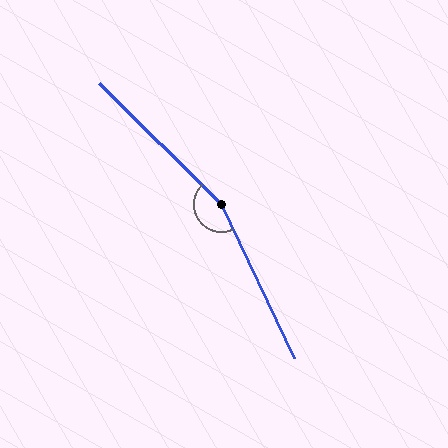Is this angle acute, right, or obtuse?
It is obtuse.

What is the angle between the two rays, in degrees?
Approximately 160 degrees.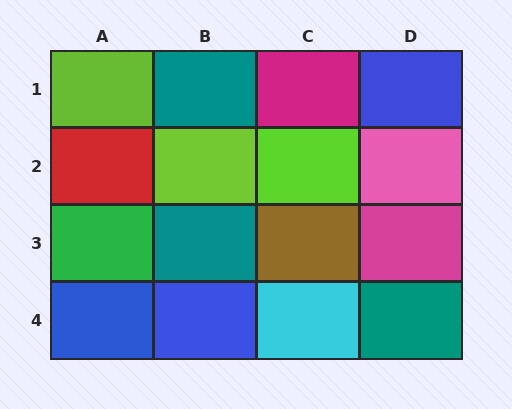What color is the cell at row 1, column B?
Teal.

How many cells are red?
1 cell is red.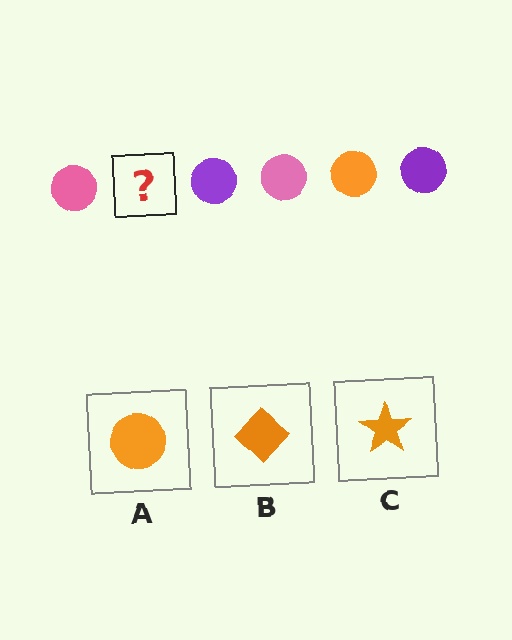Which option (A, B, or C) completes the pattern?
A.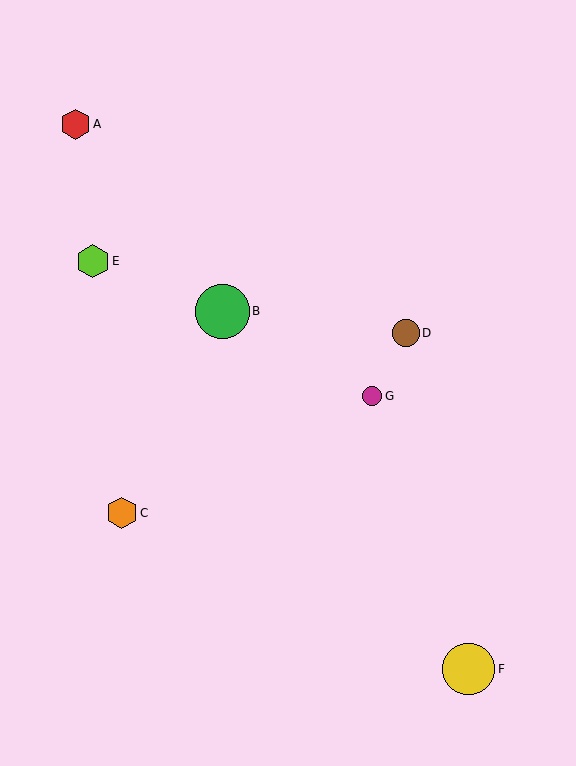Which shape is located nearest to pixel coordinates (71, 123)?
The red hexagon (labeled A) at (75, 124) is nearest to that location.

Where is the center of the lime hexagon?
The center of the lime hexagon is at (93, 261).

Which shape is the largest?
The green circle (labeled B) is the largest.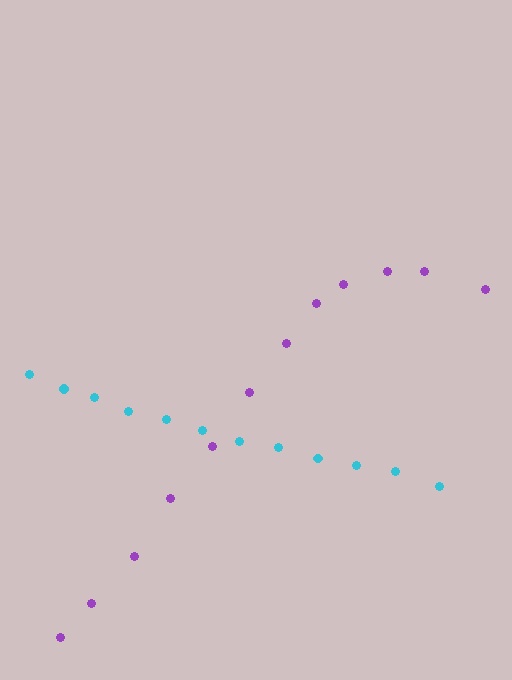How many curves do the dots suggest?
There are 2 distinct paths.